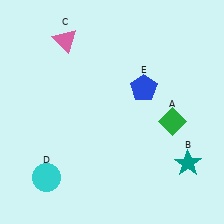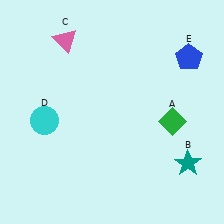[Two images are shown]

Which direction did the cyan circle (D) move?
The cyan circle (D) moved up.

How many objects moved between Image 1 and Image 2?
2 objects moved between the two images.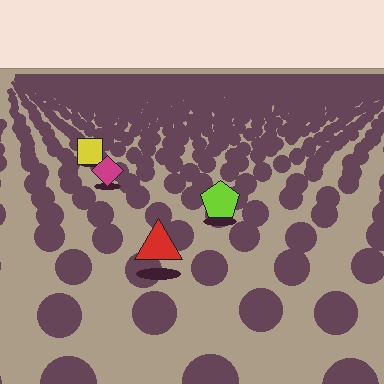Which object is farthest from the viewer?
The yellow square is farthest from the viewer. It appears smaller and the ground texture around it is denser.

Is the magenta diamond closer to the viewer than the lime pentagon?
No. The lime pentagon is closer — you can tell from the texture gradient: the ground texture is coarser near it.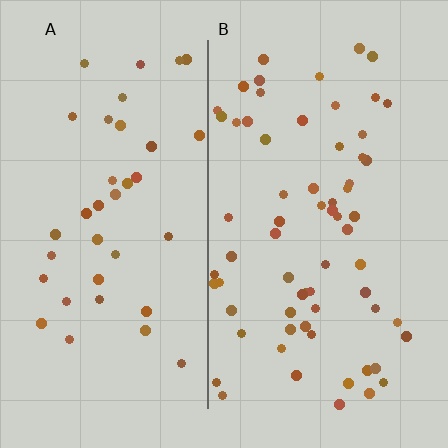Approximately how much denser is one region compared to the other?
Approximately 1.7× — region B over region A.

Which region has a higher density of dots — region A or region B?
B (the right).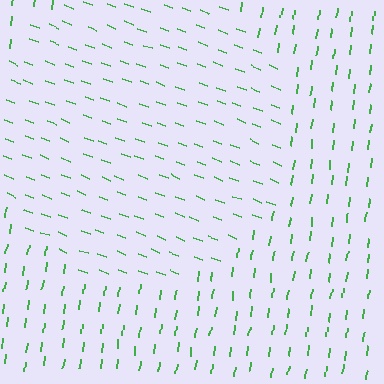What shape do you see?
I see a circle.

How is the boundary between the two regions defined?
The boundary is defined purely by a change in line orientation (approximately 76 degrees difference). All lines are the same color and thickness.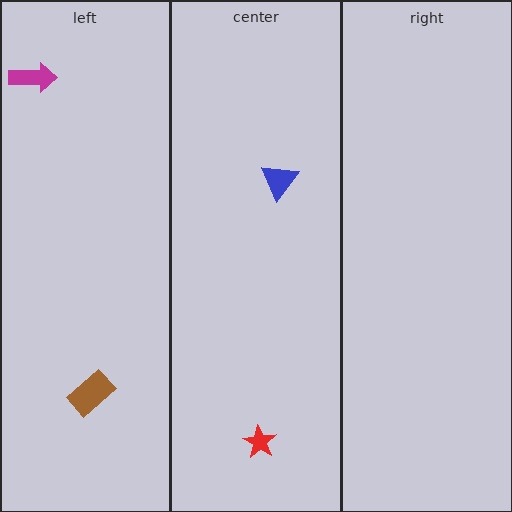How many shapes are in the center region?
2.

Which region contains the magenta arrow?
The left region.